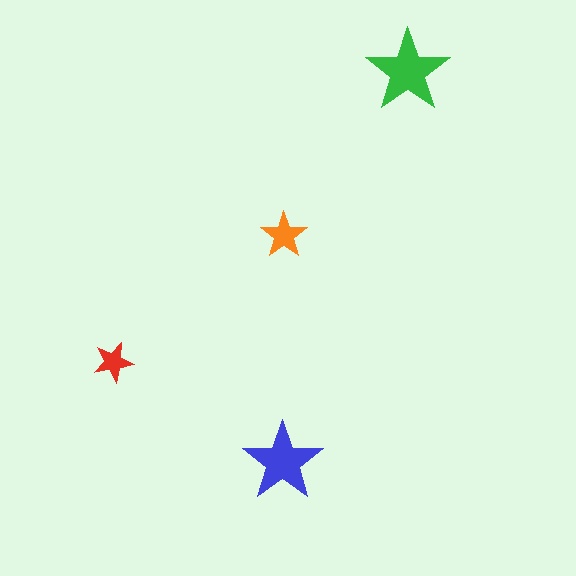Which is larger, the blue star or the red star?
The blue one.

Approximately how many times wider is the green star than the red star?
About 2 times wider.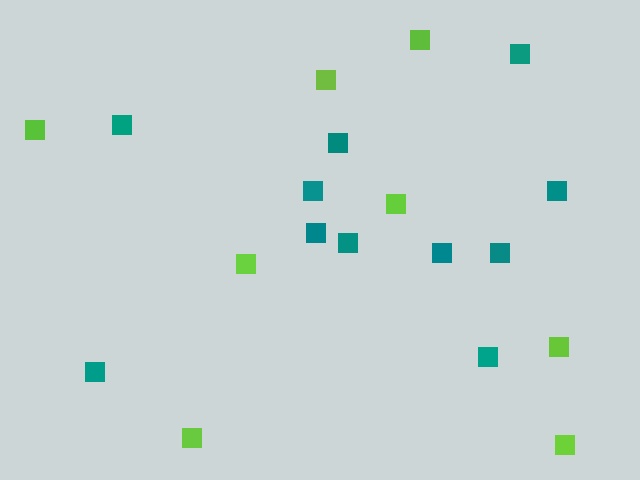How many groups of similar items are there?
There are 2 groups: one group of teal squares (11) and one group of lime squares (8).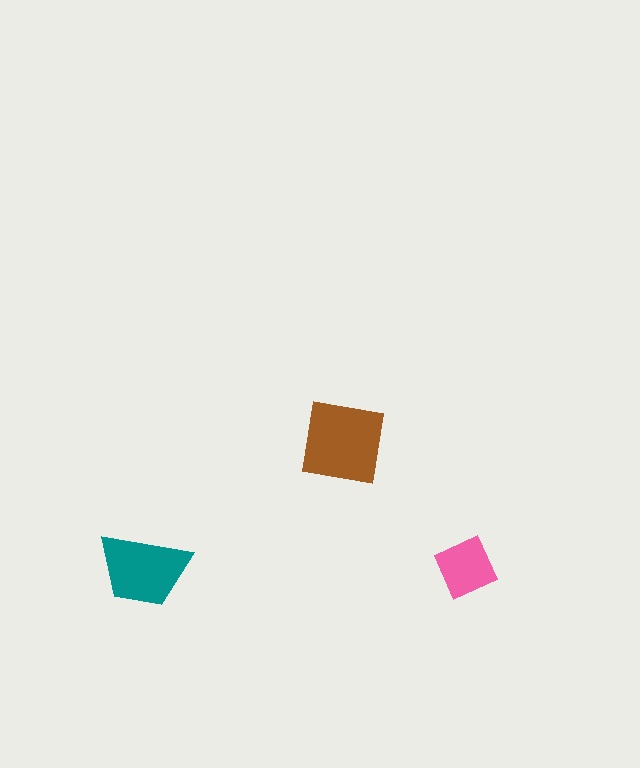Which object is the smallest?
The pink square.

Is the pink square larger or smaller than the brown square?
Smaller.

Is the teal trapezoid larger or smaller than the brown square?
Smaller.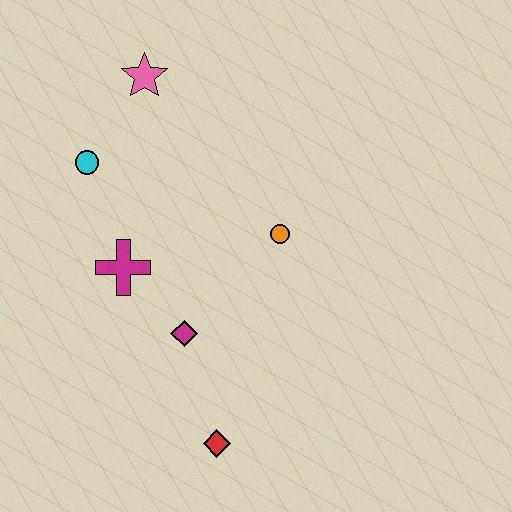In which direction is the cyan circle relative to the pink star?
The cyan circle is below the pink star.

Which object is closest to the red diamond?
The magenta diamond is closest to the red diamond.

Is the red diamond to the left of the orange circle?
Yes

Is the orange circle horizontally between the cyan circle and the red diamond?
No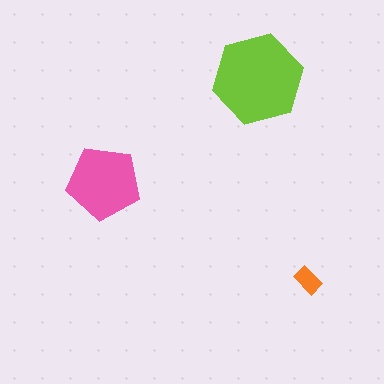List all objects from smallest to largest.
The orange rectangle, the pink pentagon, the lime hexagon.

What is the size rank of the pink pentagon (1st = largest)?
2nd.